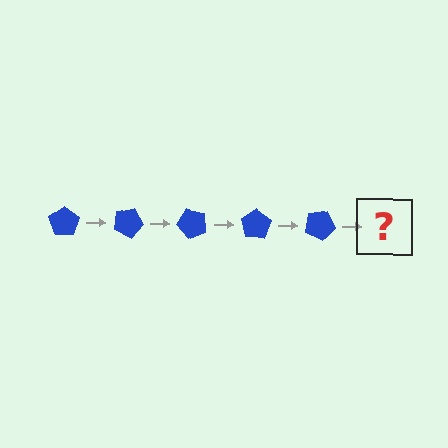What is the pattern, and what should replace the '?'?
The pattern is that the pentagon rotates 25 degrees each step. The '?' should be a blue pentagon rotated 125 degrees.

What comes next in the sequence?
The next element should be a blue pentagon rotated 125 degrees.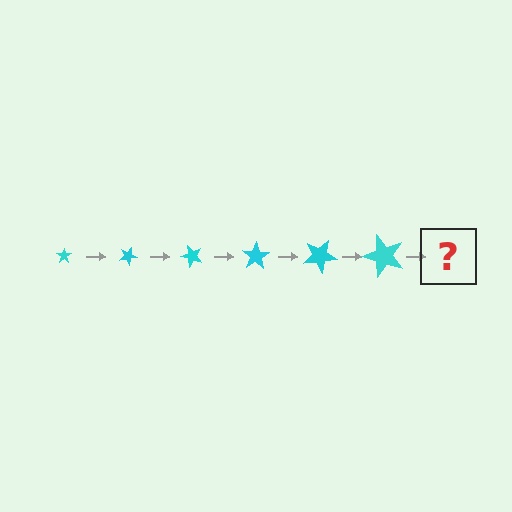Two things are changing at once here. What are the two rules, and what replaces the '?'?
The two rules are that the star grows larger each step and it rotates 25 degrees each step. The '?' should be a star, larger than the previous one and rotated 150 degrees from the start.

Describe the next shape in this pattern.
It should be a star, larger than the previous one and rotated 150 degrees from the start.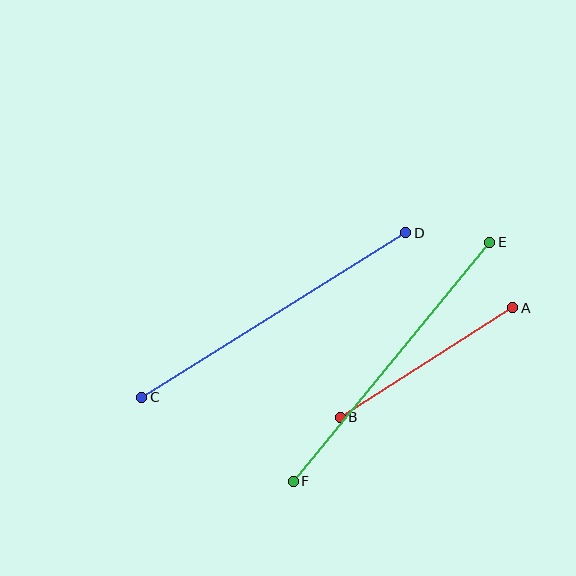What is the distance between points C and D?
The distance is approximately 311 pixels.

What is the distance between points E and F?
The distance is approximately 309 pixels.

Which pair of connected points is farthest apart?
Points C and D are farthest apart.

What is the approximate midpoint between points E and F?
The midpoint is at approximately (391, 362) pixels.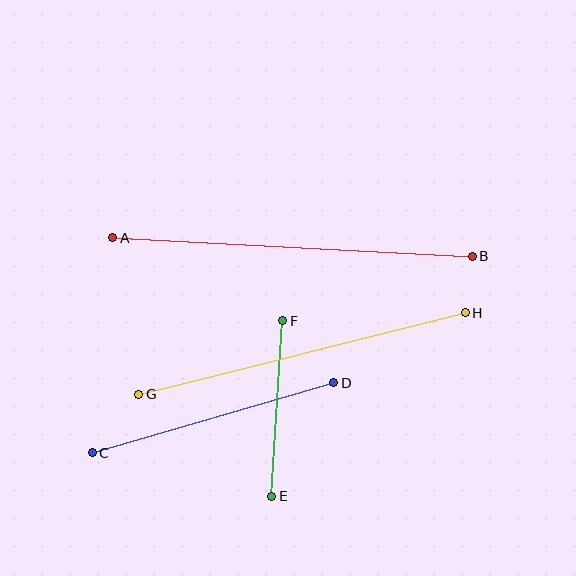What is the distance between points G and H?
The distance is approximately 337 pixels.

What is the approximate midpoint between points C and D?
The midpoint is at approximately (213, 418) pixels.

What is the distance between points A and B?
The distance is approximately 360 pixels.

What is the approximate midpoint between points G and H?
The midpoint is at approximately (302, 353) pixels.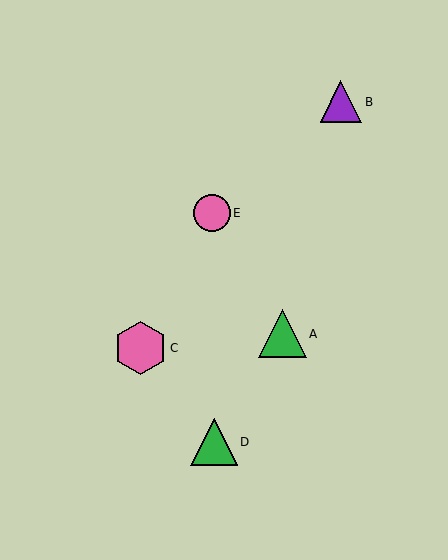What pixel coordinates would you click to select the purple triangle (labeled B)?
Click at (341, 102) to select the purple triangle B.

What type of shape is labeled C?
Shape C is a pink hexagon.